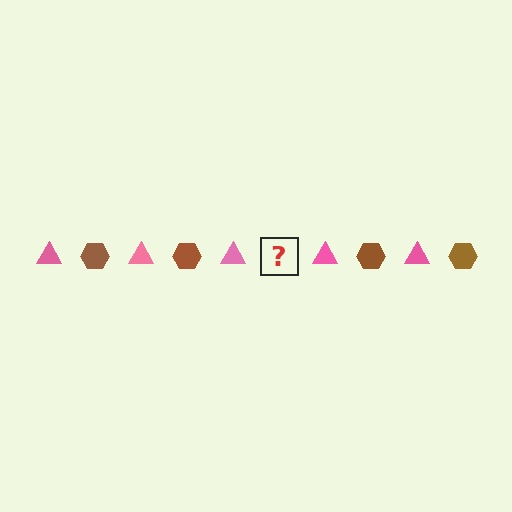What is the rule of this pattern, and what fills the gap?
The rule is that the pattern alternates between pink triangle and brown hexagon. The gap should be filled with a brown hexagon.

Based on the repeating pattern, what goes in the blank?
The blank should be a brown hexagon.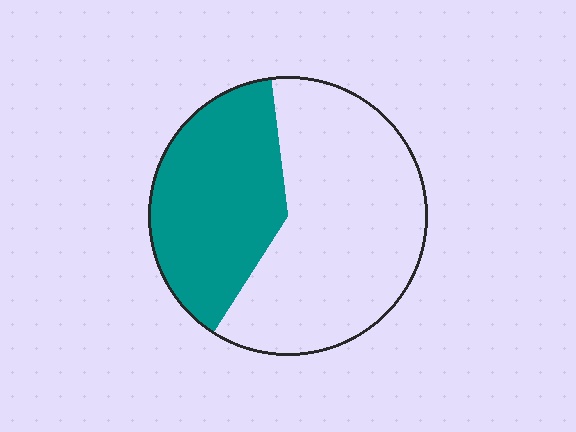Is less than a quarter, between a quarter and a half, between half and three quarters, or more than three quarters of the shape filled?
Between a quarter and a half.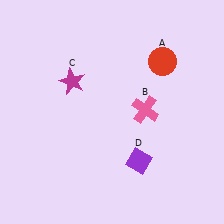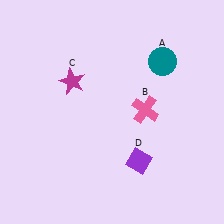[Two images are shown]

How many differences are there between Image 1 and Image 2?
There is 1 difference between the two images.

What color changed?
The circle (A) changed from red in Image 1 to teal in Image 2.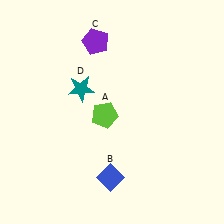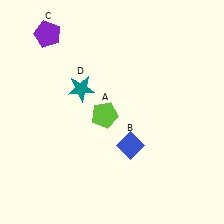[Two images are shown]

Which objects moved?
The objects that moved are: the blue diamond (B), the purple pentagon (C).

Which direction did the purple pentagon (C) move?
The purple pentagon (C) moved left.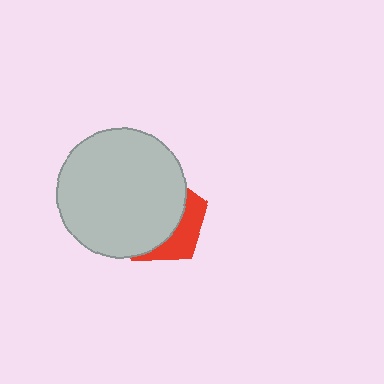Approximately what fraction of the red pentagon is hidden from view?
Roughly 68% of the red pentagon is hidden behind the light gray circle.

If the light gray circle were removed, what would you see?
You would see the complete red pentagon.